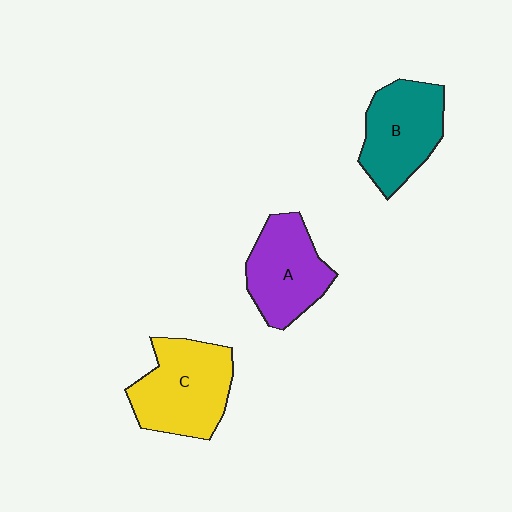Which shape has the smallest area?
Shape A (purple).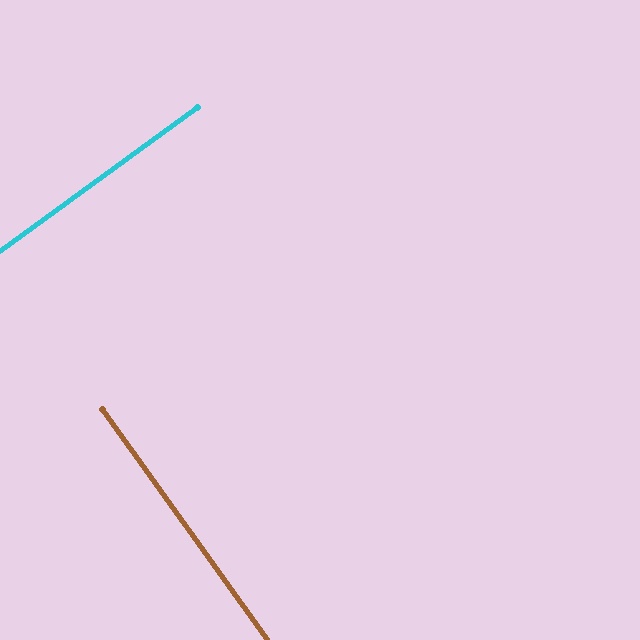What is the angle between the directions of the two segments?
Approximately 90 degrees.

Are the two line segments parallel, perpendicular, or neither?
Perpendicular — they meet at approximately 90°.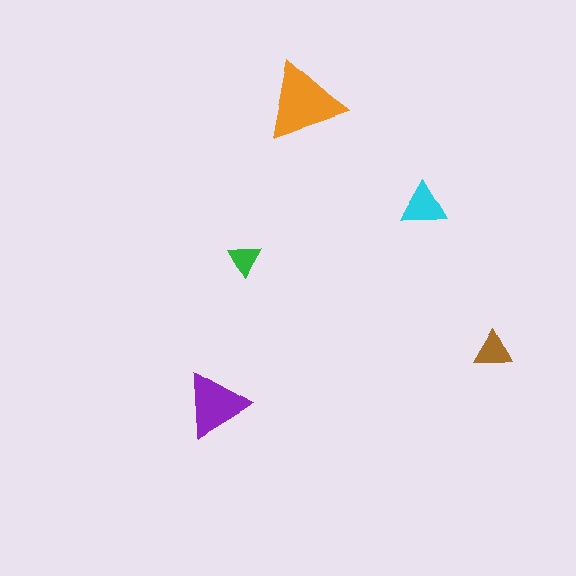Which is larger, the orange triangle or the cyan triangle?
The orange one.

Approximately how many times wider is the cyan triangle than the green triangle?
About 1.5 times wider.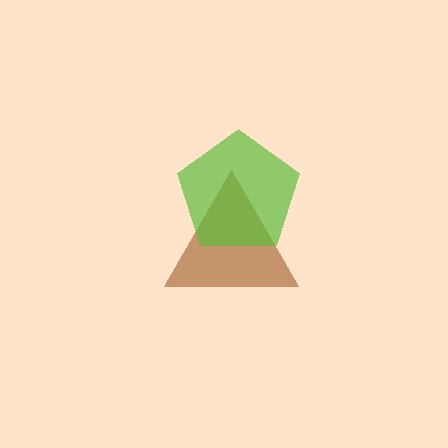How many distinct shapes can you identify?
There are 2 distinct shapes: a brown triangle, a lime pentagon.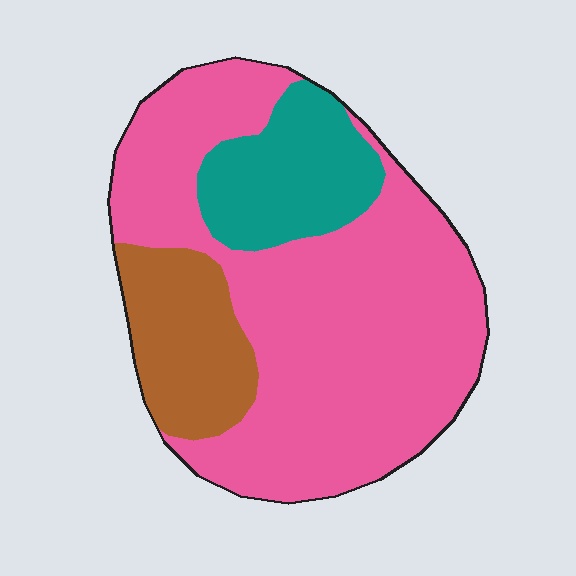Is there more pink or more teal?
Pink.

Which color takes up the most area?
Pink, at roughly 65%.